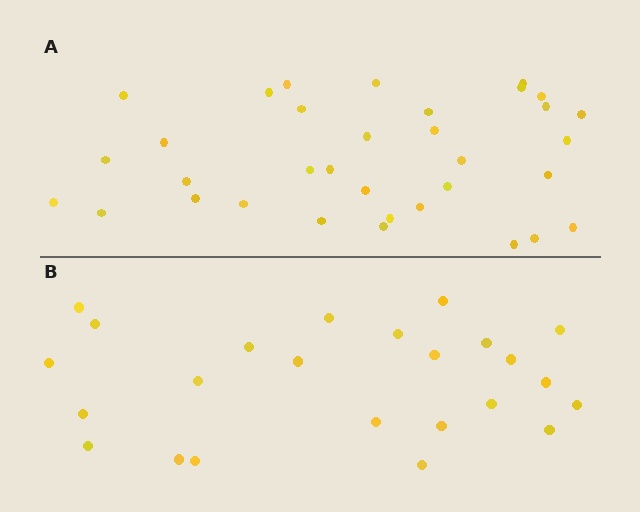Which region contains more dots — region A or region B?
Region A (the top region) has more dots.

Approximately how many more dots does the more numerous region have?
Region A has roughly 10 or so more dots than region B.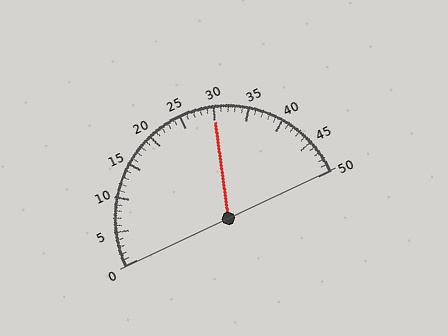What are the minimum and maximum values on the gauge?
The gauge ranges from 0 to 50.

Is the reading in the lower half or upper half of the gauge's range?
The reading is in the upper half of the range (0 to 50).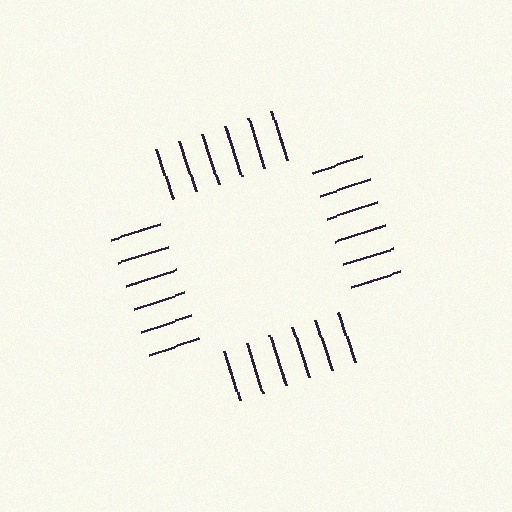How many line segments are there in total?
24 — 6 along each of the 4 edges.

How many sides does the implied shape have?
4 sides — the line-ends trace a square.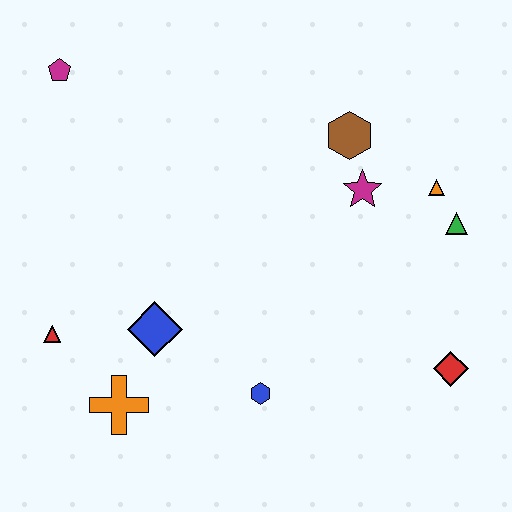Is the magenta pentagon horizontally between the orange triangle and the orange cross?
No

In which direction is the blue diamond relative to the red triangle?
The blue diamond is to the right of the red triangle.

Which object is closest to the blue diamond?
The orange cross is closest to the blue diamond.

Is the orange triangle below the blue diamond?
No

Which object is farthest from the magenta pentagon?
The red diamond is farthest from the magenta pentagon.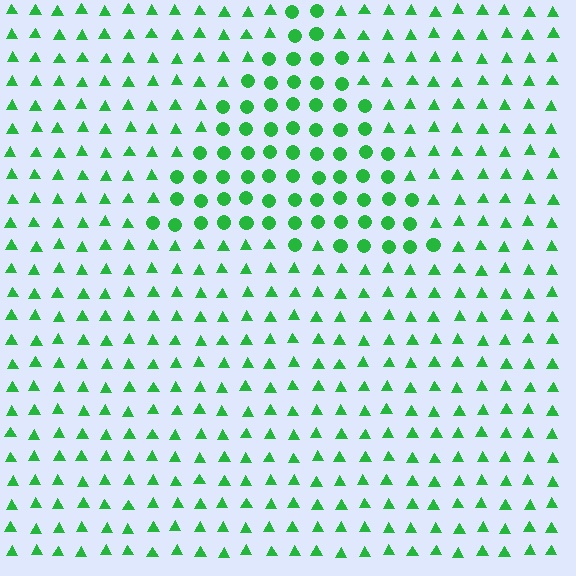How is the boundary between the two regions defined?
The boundary is defined by a change in element shape: circles inside vs. triangles outside. All elements share the same color and spacing.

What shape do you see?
I see a triangle.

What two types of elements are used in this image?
The image uses circles inside the triangle region and triangles outside it.